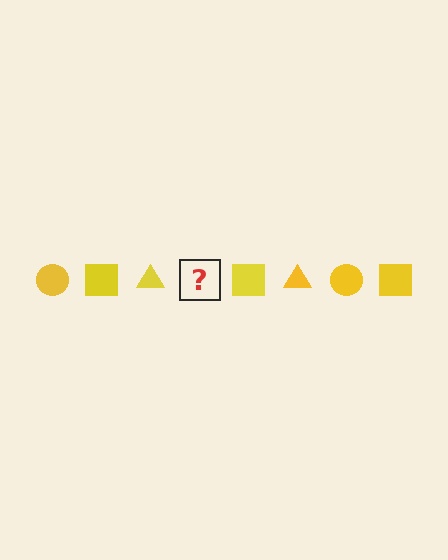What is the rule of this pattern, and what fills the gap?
The rule is that the pattern cycles through circle, square, triangle shapes in yellow. The gap should be filled with a yellow circle.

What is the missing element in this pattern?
The missing element is a yellow circle.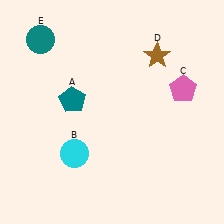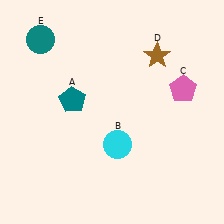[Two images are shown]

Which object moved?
The cyan circle (B) moved right.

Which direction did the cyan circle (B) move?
The cyan circle (B) moved right.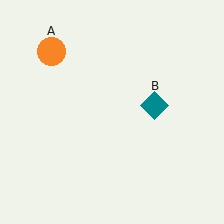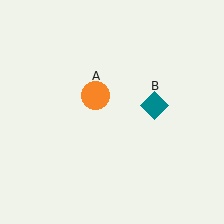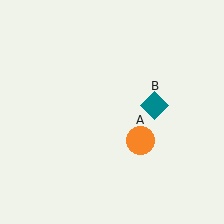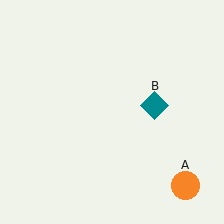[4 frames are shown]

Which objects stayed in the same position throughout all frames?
Teal diamond (object B) remained stationary.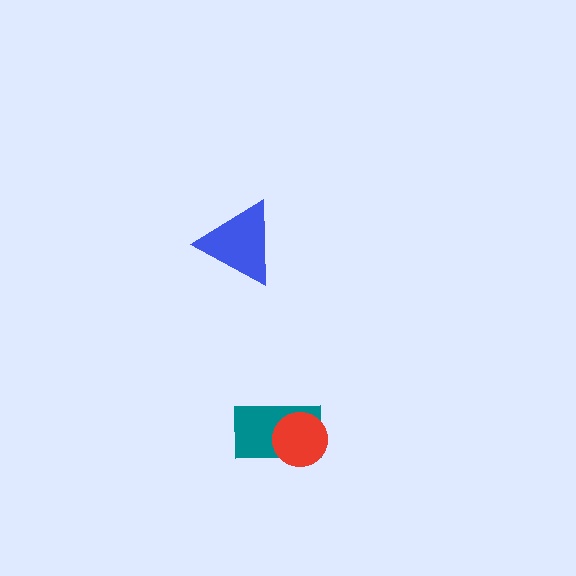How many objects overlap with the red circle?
1 object overlaps with the red circle.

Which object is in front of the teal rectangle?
The red circle is in front of the teal rectangle.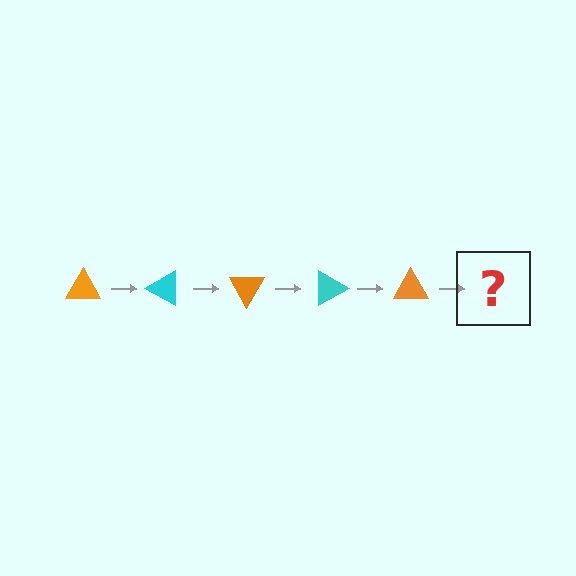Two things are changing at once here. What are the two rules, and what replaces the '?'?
The two rules are that it rotates 30 degrees each step and the color cycles through orange and cyan. The '?' should be a cyan triangle, rotated 150 degrees from the start.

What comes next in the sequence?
The next element should be a cyan triangle, rotated 150 degrees from the start.